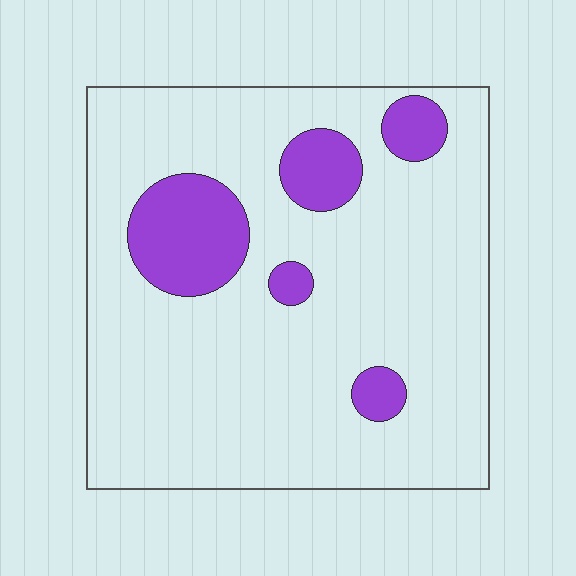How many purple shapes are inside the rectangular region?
5.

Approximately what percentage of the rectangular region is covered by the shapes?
Approximately 15%.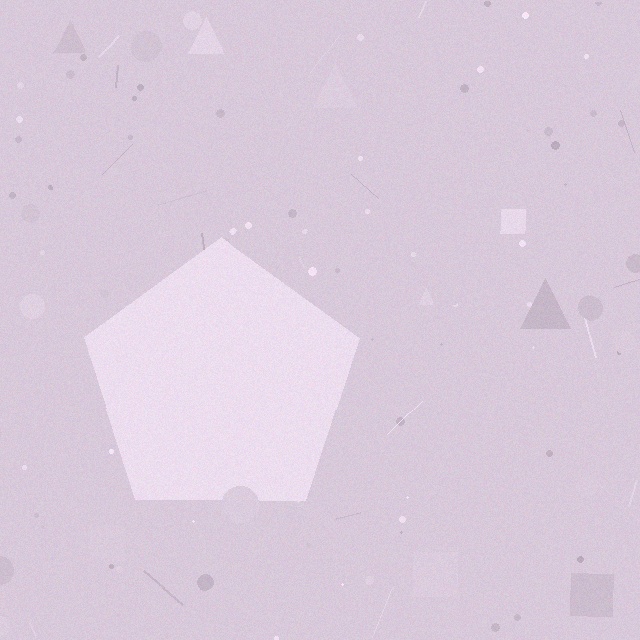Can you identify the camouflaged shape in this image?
The camouflaged shape is a pentagon.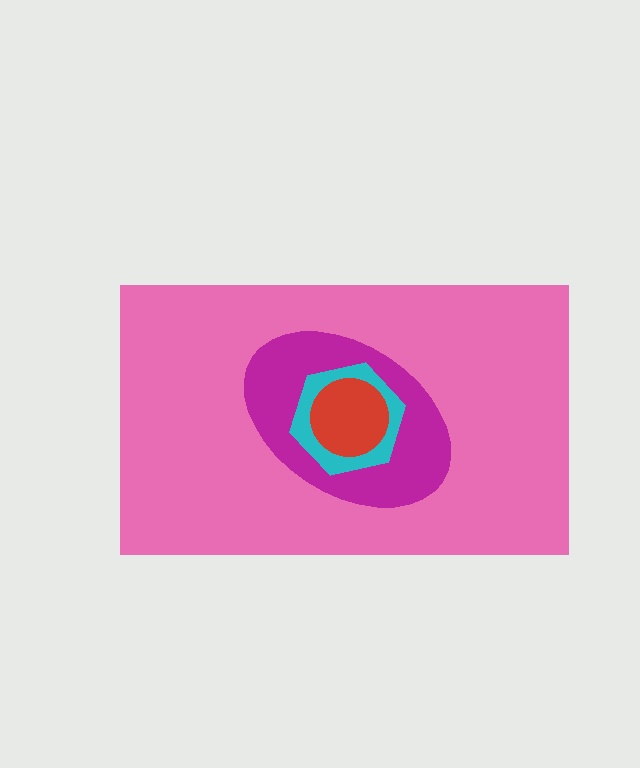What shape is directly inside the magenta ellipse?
The cyan hexagon.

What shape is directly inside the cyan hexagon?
The red circle.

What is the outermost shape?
The pink rectangle.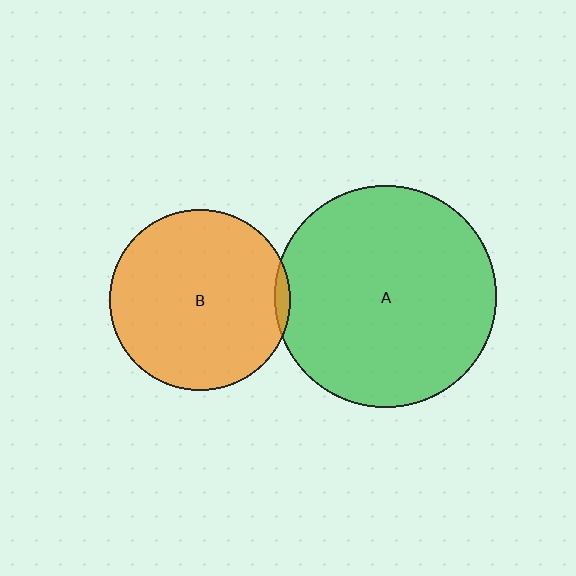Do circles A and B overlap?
Yes.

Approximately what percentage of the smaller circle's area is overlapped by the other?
Approximately 5%.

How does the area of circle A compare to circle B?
Approximately 1.5 times.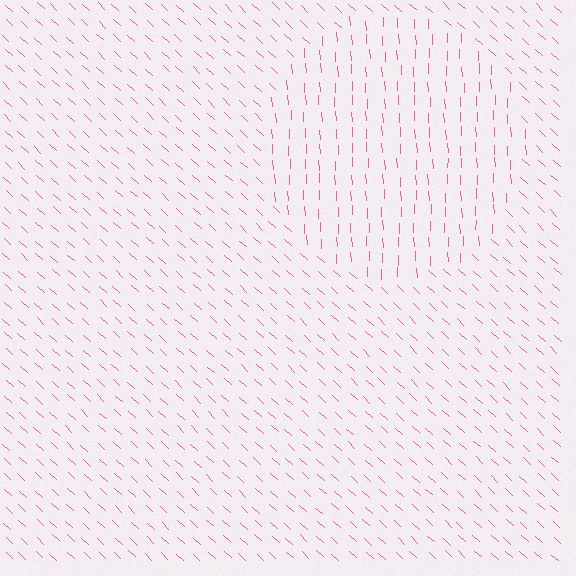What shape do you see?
I see a circle.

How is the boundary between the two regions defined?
The boundary is defined purely by a change in line orientation (approximately 45 degrees difference). All lines are the same color and thickness.